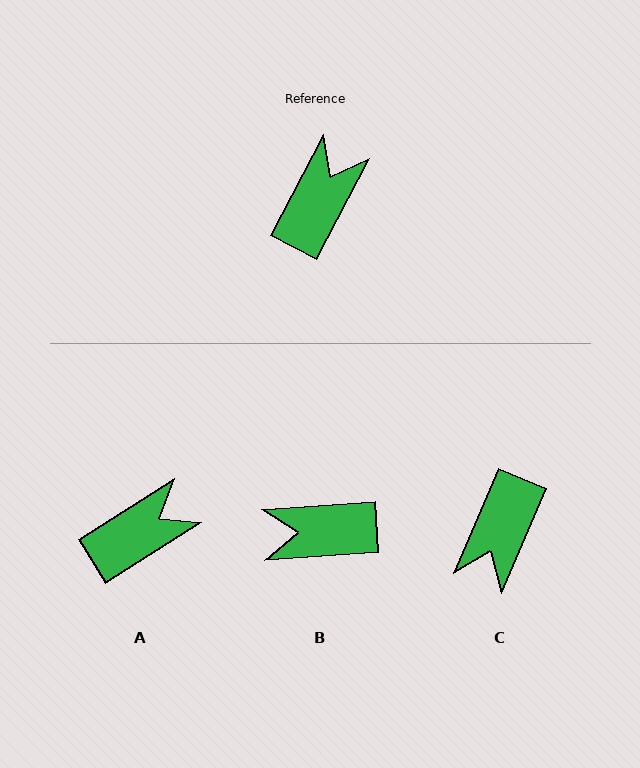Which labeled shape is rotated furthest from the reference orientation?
C, about 176 degrees away.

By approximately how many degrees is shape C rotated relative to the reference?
Approximately 176 degrees clockwise.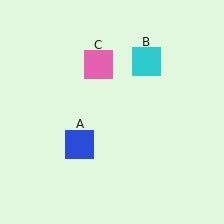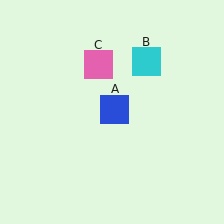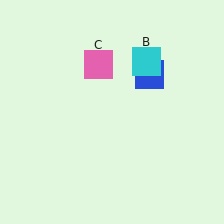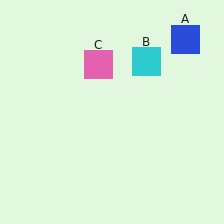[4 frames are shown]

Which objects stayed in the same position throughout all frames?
Cyan square (object B) and pink square (object C) remained stationary.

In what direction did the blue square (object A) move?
The blue square (object A) moved up and to the right.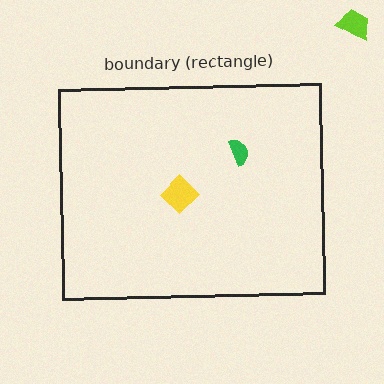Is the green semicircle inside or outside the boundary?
Inside.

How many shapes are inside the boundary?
2 inside, 1 outside.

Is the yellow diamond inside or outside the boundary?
Inside.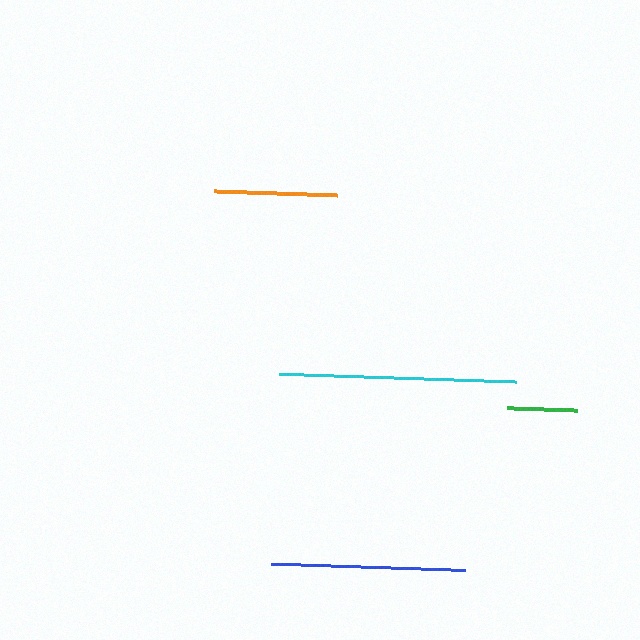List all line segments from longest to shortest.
From longest to shortest: cyan, blue, orange, green.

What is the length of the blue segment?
The blue segment is approximately 193 pixels long.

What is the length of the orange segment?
The orange segment is approximately 123 pixels long.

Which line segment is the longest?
The cyan line is the longest at approximately 237 pixels.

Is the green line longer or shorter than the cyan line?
The cyan line is longer than the green line.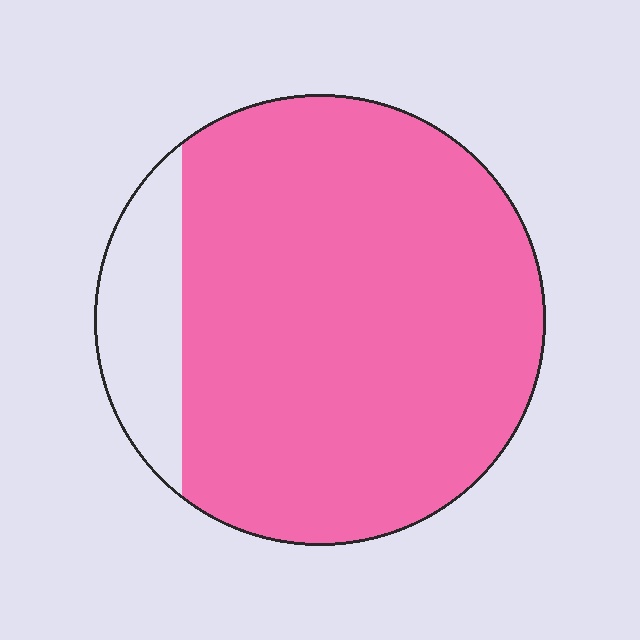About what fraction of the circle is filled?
About seven eighths (7/8).